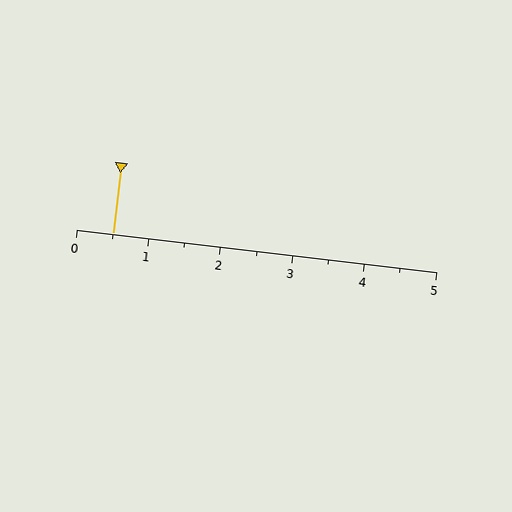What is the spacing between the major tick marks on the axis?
The major ticks are spaced 1 apart.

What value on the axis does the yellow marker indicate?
The marker indicates approximately 0.5.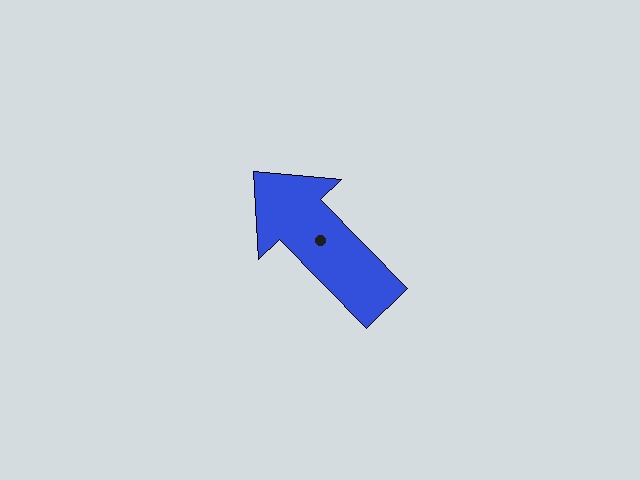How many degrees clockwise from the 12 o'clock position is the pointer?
Approximately 316 degrees.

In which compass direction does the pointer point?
Northwest.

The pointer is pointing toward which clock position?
Roughly 11 o'clock.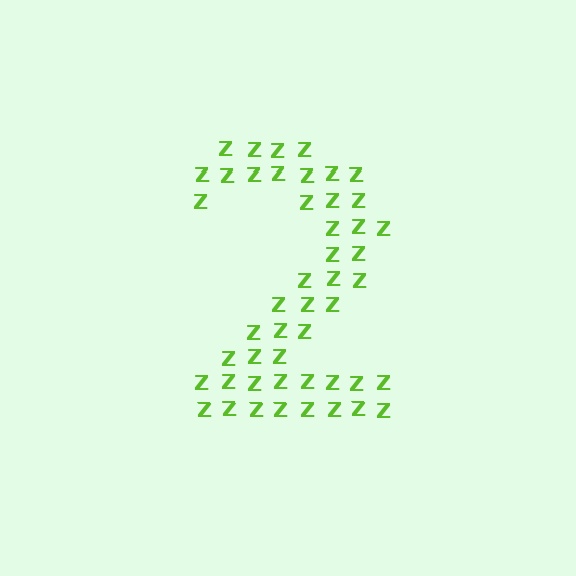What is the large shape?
The large shape is the digit 2.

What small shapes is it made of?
It is made of small letter Z's.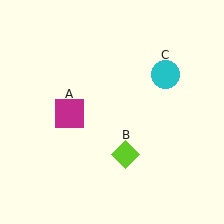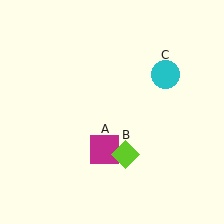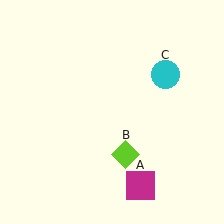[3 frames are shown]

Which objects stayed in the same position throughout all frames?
Lime diamond (object B) and cyan circle (object C) remained stationary.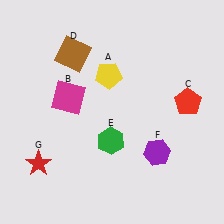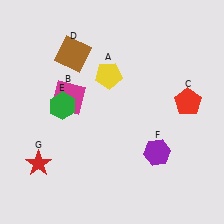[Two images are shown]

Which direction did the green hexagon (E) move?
The green hexagon (E) moved left.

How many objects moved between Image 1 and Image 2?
1 object moved between the two images.